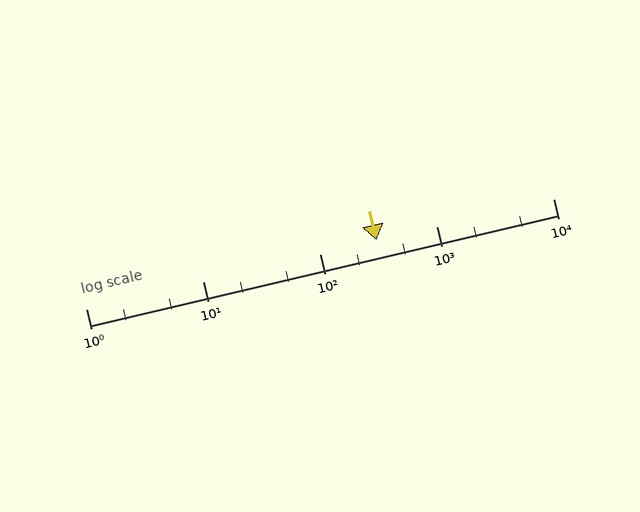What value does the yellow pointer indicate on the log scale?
The pointer indicates approximately 310.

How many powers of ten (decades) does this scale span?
The scale spans 4 decades, from 1 to 10000.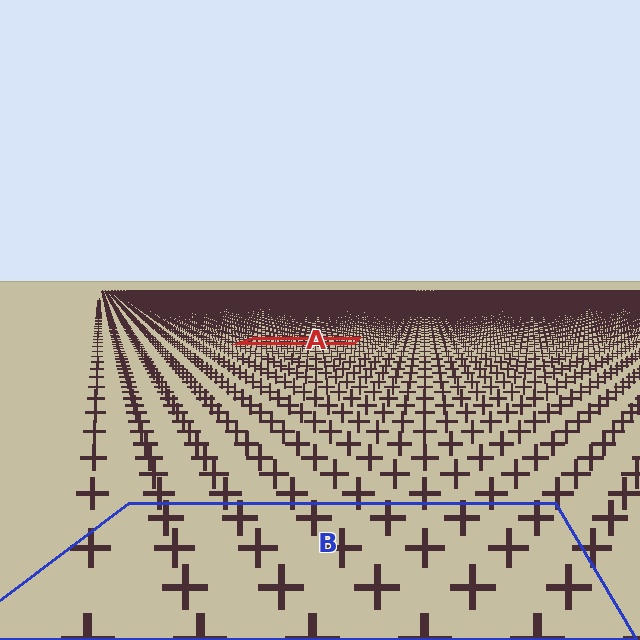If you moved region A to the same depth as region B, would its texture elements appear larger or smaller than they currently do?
They would appear larger. At a closer depth, the same texture elements are projected at a bigger on-screen size.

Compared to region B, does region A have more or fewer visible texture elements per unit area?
Region A has more texture elements per unit area — they are packed more densely because it is farther away.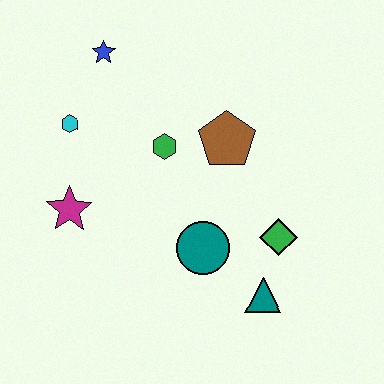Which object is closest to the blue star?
The cyan hexagon is closest to the blue star.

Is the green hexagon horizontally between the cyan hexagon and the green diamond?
Yes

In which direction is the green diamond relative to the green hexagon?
The green diamond is to the right of the green hexagon.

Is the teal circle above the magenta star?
No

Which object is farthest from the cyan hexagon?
The teal triangle is farthest from the cyan hexagon.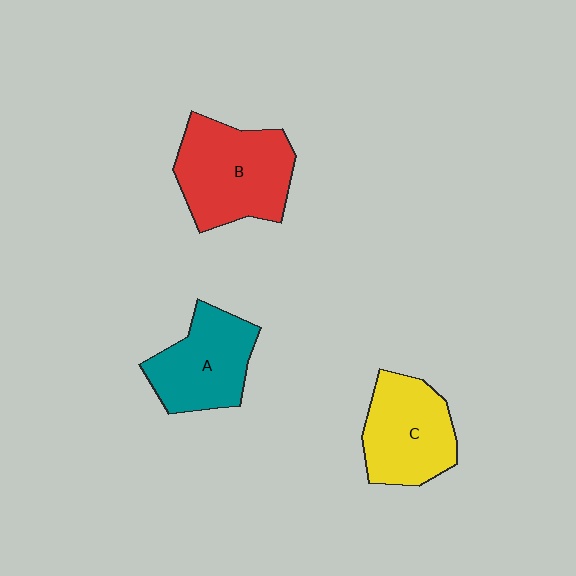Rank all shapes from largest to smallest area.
From largest to smallest: B (red), C (yellow), A (teal).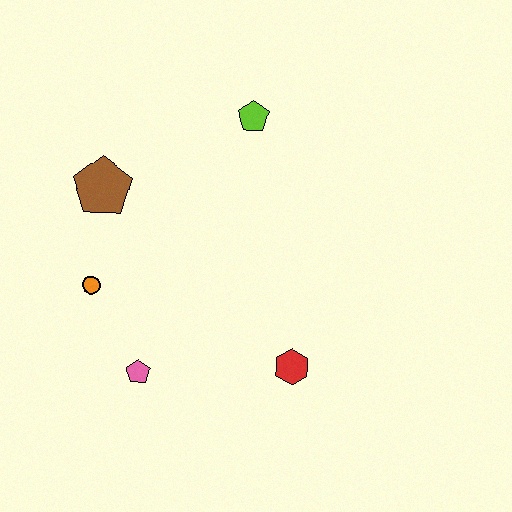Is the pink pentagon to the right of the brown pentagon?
Yes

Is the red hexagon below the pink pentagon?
No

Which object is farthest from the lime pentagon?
The pink pentagon is farthest from the lime pentagon.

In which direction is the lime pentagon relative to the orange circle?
The lime pentagon is above the orange circle.